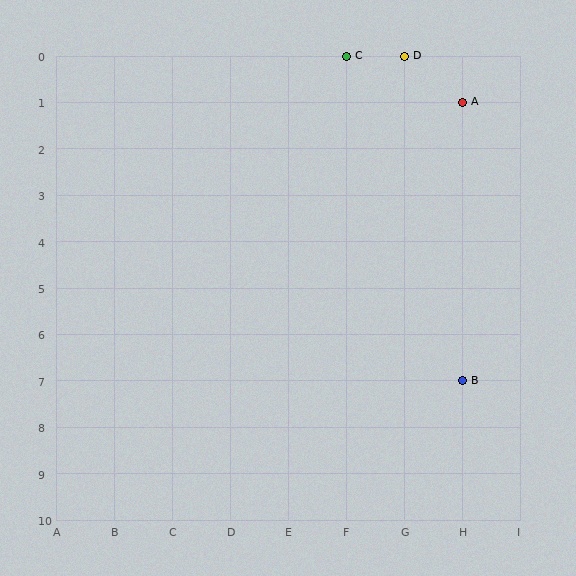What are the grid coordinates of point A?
Point A is at grid coordinates (H, 1).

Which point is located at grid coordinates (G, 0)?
Point D is at (G, 0).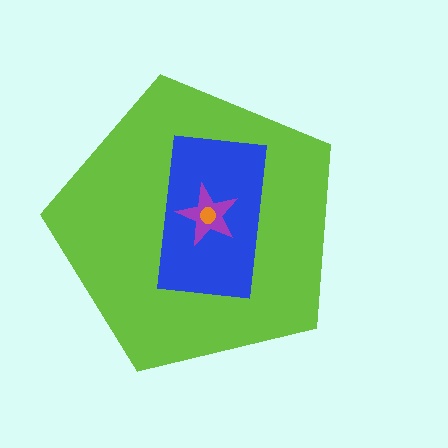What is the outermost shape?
The lime pentagon.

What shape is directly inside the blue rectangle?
The purple star.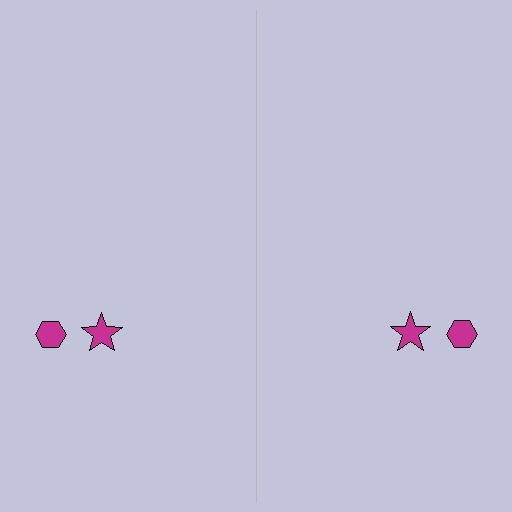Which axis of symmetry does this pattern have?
The pattern has a vertical axis of symmetry running through the center of the image.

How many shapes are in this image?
There are 4 shapes in this image.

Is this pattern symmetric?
Yes, this pattern has bilateral (reflection) symmetry.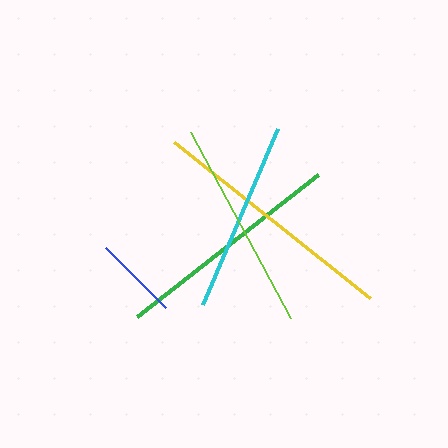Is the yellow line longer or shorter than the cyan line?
The yellow line is longer than the cyan line.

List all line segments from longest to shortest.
From longest to shortest: yellow, green, lime, cyan, blue.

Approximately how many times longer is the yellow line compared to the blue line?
The yellow line is approximately 2.9 times the length of the blue line.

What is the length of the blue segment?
The blue segment is approximately 85 pixels long.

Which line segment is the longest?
The yellow line is the longest at approximately 250 pixels.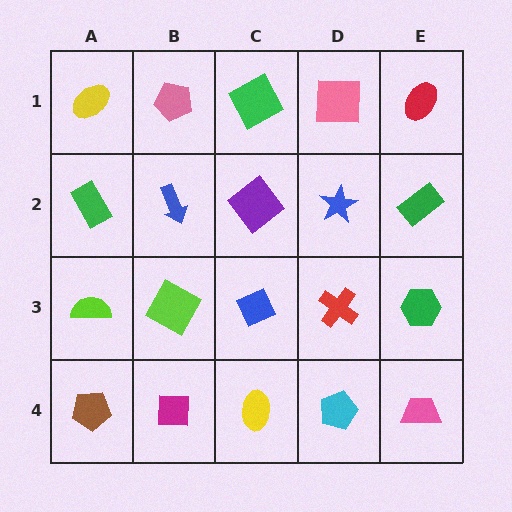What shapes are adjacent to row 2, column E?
A red ellipse (row 1, column E), a green hexagon (row 3, column E), a blue star (row 2, column D).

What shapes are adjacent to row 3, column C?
A purple diamond (row 2, column C), a yellow ellipse (row 4, column C), a lime square (row 3, column B), a red cross (row 3, column D).